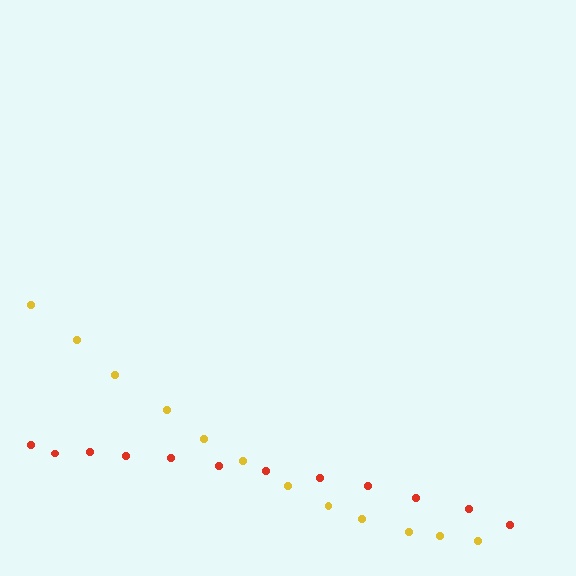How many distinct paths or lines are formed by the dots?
There are 2 distinct paths.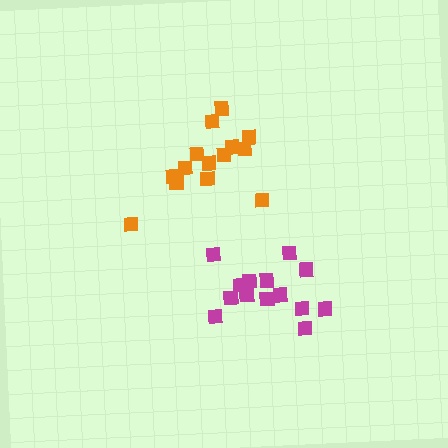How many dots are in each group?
Group 1: 14 dots, Group 2: 14 dots (28 total).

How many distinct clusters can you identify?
There are 2 distinct clusters.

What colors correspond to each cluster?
The clusters are colored: orange, magenta.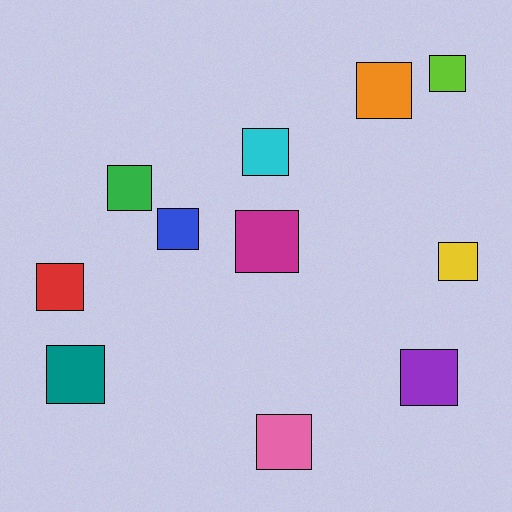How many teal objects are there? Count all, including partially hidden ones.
There is 1 teal object.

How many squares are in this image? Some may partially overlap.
There are 11 squares.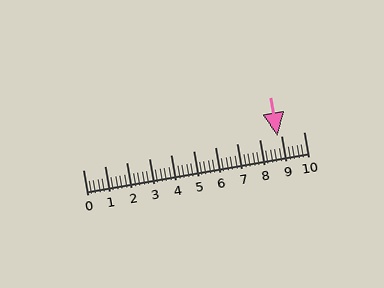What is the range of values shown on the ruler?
The ruler shows values from 0 to 10.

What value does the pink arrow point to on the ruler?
The pink arrow points to approximately 8.8.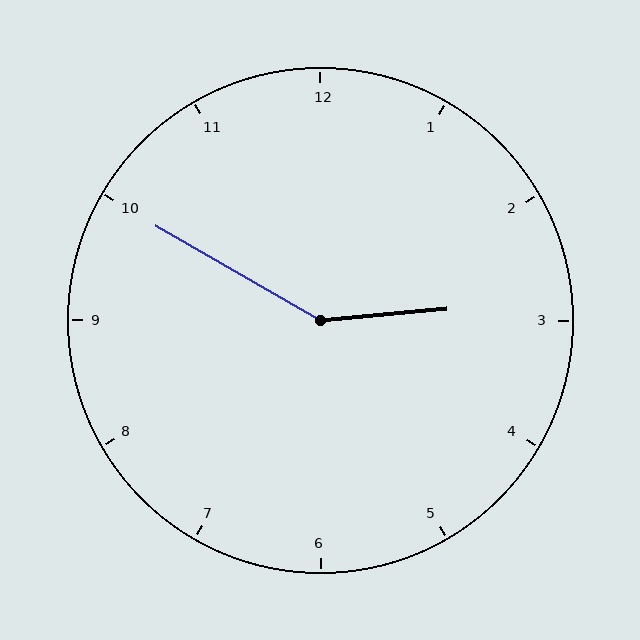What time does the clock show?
2:50.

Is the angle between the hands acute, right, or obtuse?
It is obtuse.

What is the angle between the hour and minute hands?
Approximately 145 degrees.